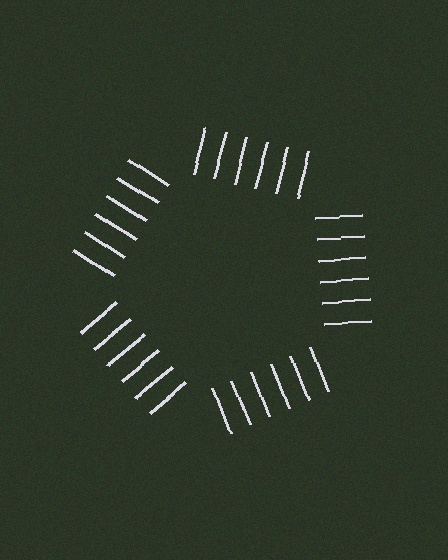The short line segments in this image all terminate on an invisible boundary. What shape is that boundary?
An illusory pentagon — the line segments terminate on its edges but no continuous stroke is drawn.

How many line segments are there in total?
30 — 6 along each of the 5 edges.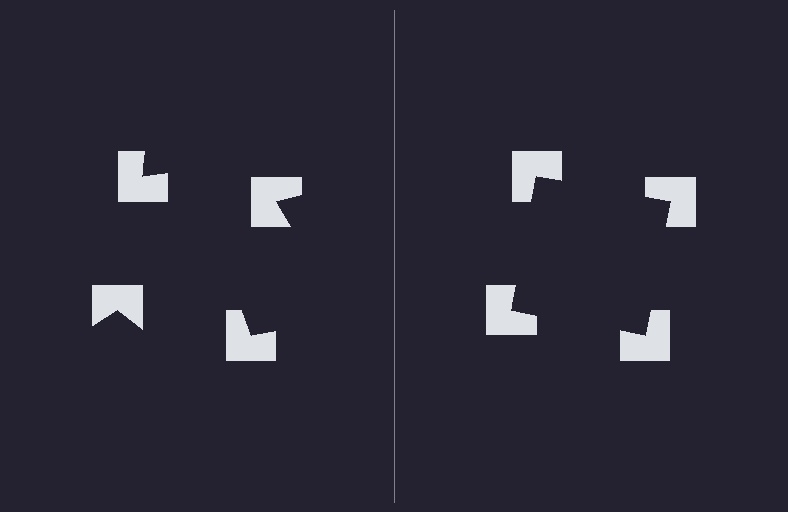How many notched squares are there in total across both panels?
8 — 4 on each side.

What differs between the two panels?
The notched squares are positioned identically on both sides; only the wedge orientations differ. On the right they align to a square; on the left they are misaligned.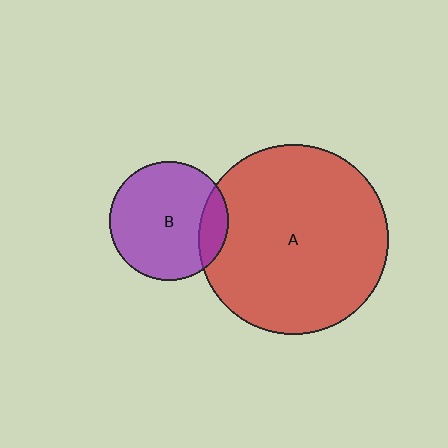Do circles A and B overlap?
Yes.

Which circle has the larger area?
Circle A (red).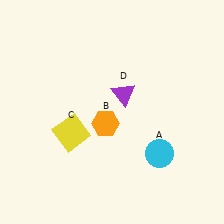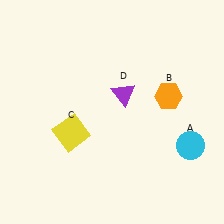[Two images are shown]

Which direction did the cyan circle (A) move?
The cyan circle (A) moved right.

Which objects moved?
The objects that moved are: the cyan circle (A), the orange hexagon (B).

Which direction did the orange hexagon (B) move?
The orange hexagon (B) moved right.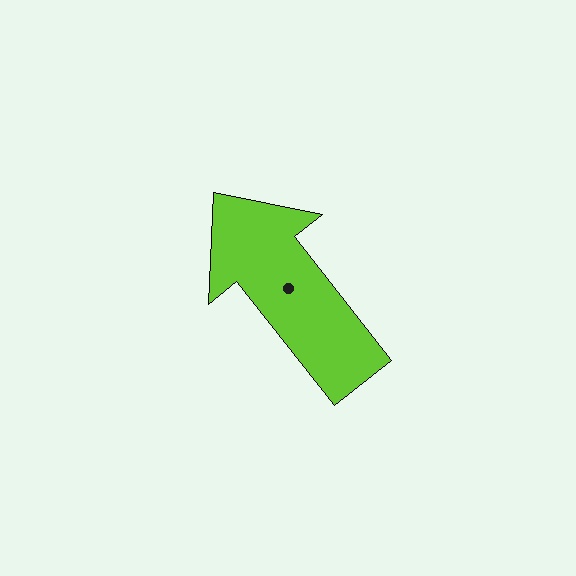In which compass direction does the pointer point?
Northwest.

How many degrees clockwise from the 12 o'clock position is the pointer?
Approximately 322 degrees.